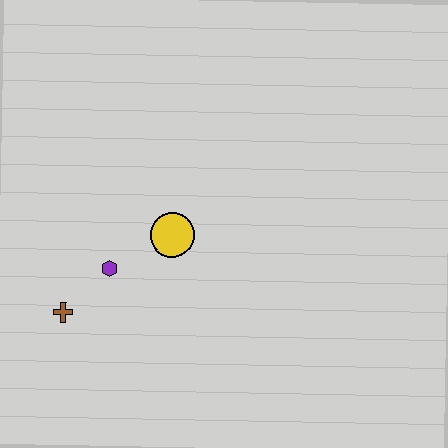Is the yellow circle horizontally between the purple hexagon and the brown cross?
No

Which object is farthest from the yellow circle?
The brown cross is farthest from the yellow circle.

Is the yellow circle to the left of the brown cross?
No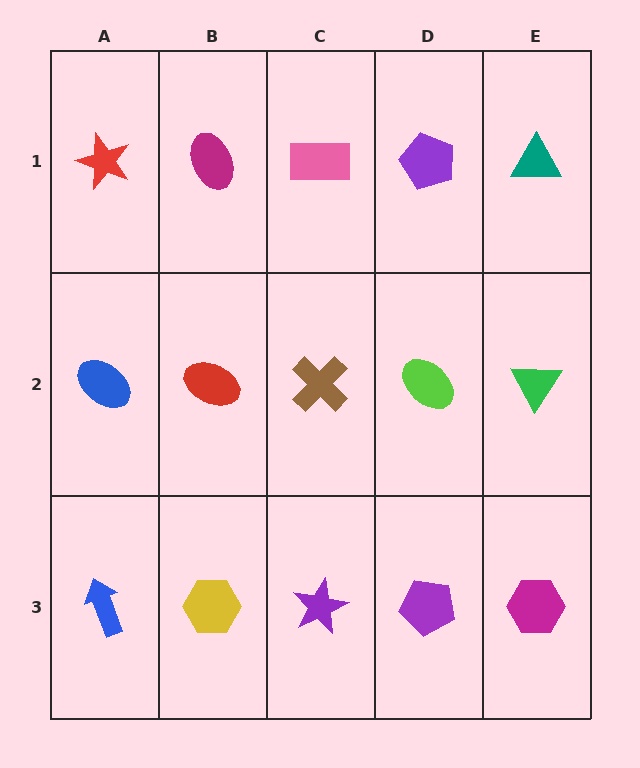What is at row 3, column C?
A purple star.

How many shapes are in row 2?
5 shapes.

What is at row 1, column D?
A purple pentagon.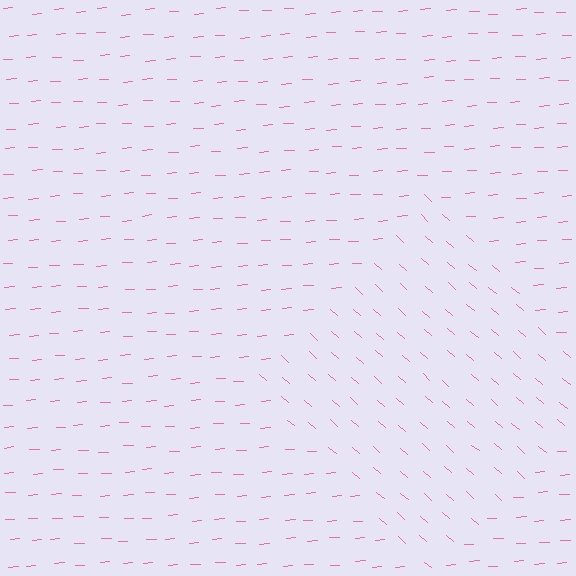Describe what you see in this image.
The image is filled with small pink line segments. A diamond region in the image has lines oriented differently from the surrounding lines, creating a visible texture boundary.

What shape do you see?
I see a diamond.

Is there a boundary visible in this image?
Yes, there is a texture boundary formed by a change in line orientation.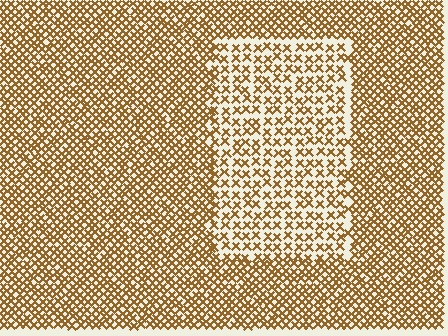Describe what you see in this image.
The image contains small brown elements arranged at two different densities. A rectangle-shaped region is visible where the elements are less densely packed than the surrounding area.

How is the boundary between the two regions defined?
The boundary is defined by a change in element density (approximately 1.9x ratio). All elements are the same color, size, and shape.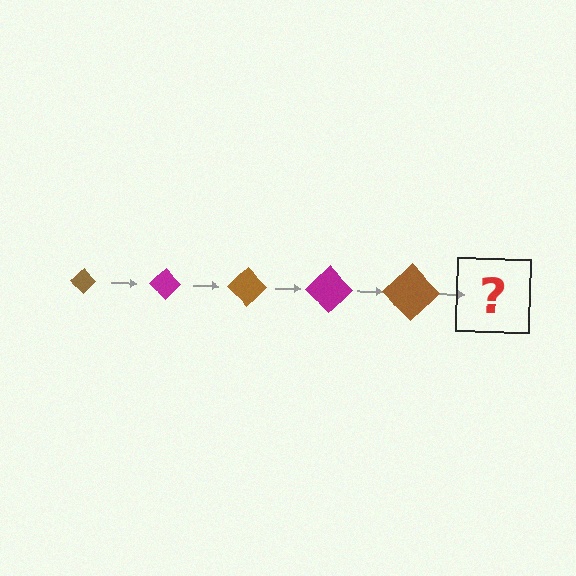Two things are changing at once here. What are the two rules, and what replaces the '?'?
The two rules are that the diamond grows larger each step and the color cycles through brown and magenta. The '?' should be a magenta diamond, larger than the previous one.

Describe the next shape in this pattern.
It should be a magenta diamond, larger than the previous one.